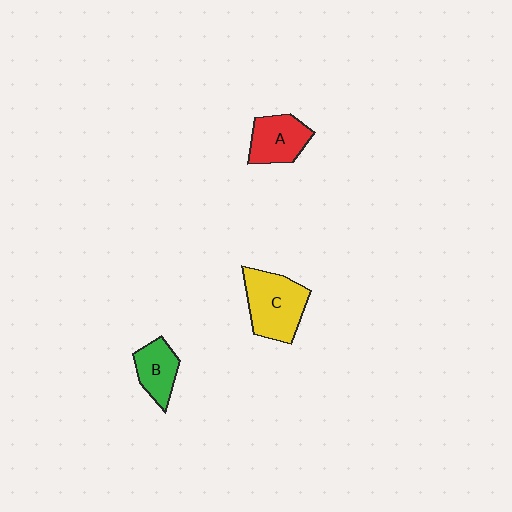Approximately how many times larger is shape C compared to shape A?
Approximately 1.4 times.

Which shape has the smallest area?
Shape B (green).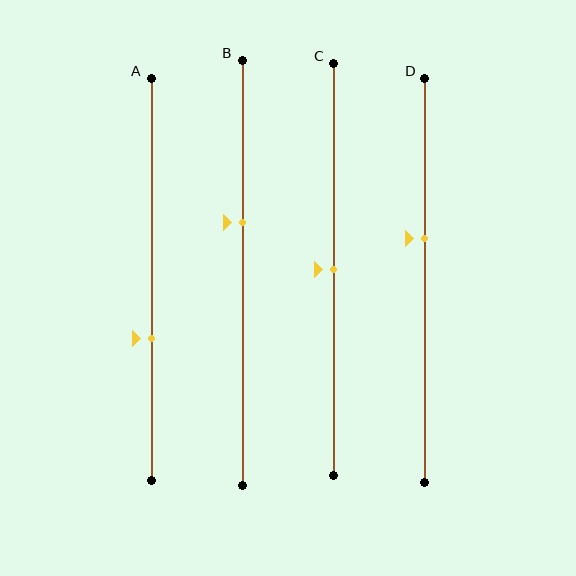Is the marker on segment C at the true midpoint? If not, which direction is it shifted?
Yes, the marker on segment C is at the true midpoint.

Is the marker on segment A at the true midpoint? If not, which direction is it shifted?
No, the marker on segment A is shifted downward by about 15% of the segment length.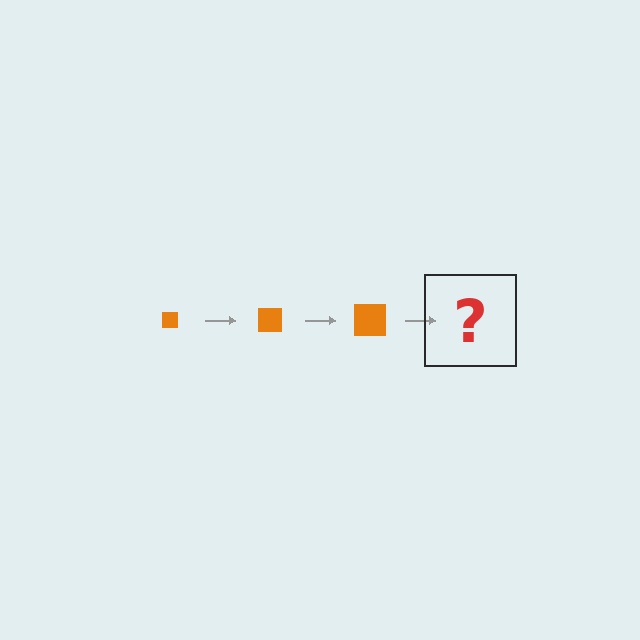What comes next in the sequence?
The next element should be an orange square, larger than the previous one.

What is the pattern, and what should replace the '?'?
The pattern is that the square gets progressively larger each step. The '?' should be an orange square, larger than the previous one.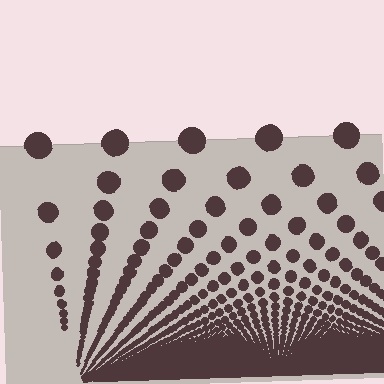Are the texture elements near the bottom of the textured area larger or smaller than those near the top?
Smaller. The gradient is inverted — elements near the bottom are smaller and denser.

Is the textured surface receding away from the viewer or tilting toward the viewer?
The surface appears to tilt toward the viewer. Texture elements get larger and sparser toward the top.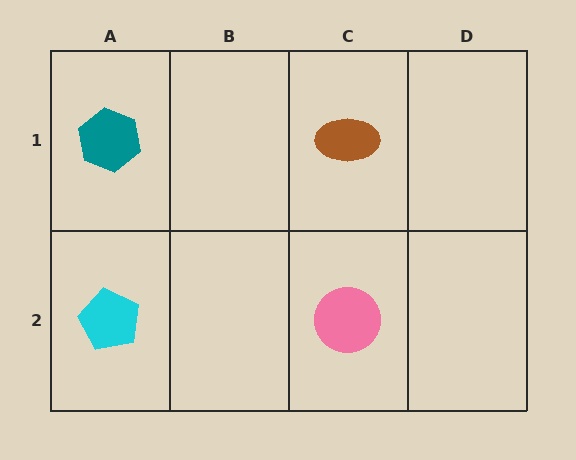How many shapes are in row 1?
2 shapes.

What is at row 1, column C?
A brown ellipse.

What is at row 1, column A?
A teal hexagon.